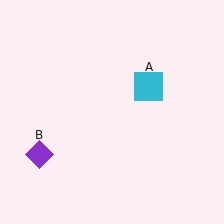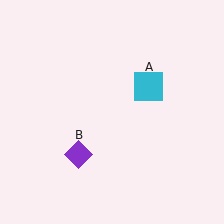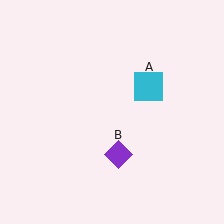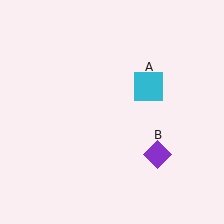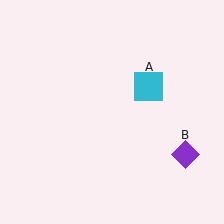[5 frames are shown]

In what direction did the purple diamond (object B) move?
The purple diamond (object B) moved right.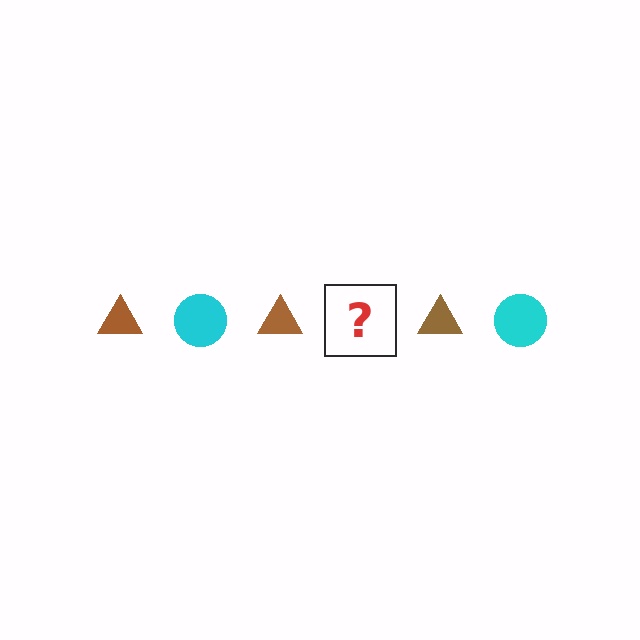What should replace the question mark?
The question mark should be replaced with a cyan circle.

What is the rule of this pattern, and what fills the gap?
The rule is that the pattern alternates between brown triangle and cyan circle. The gap should be filled with a cyan circle.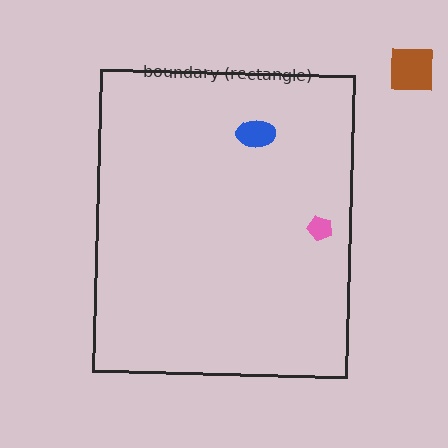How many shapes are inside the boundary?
2 inside, 1 outside.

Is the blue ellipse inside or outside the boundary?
Inside.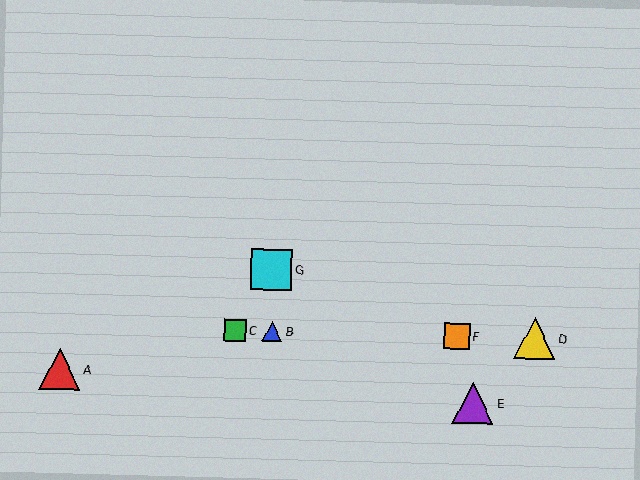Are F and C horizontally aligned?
Yes, both are at y≈336.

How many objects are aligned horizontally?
4 objects (B, C, D, F) are aligned horizontally.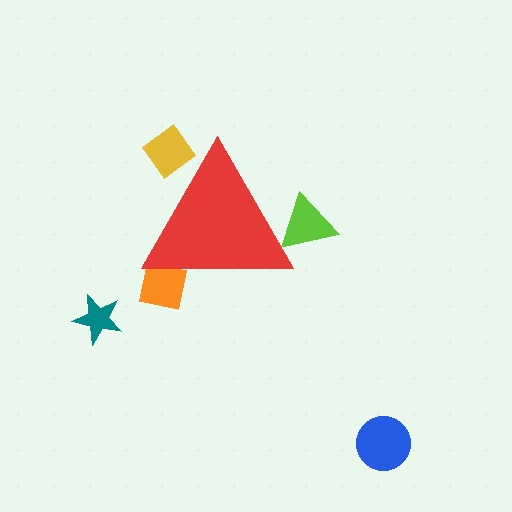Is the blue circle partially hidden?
No, the blue circle is fully visible.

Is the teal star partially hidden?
No, the teal star is fully visible.